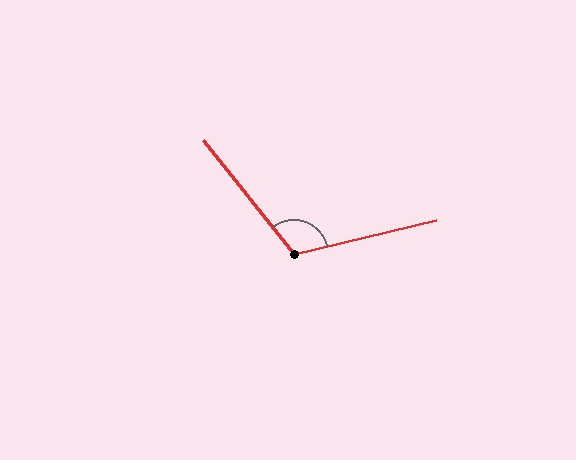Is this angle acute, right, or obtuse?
It is obtuse.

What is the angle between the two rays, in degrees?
Approximately 115 degrees.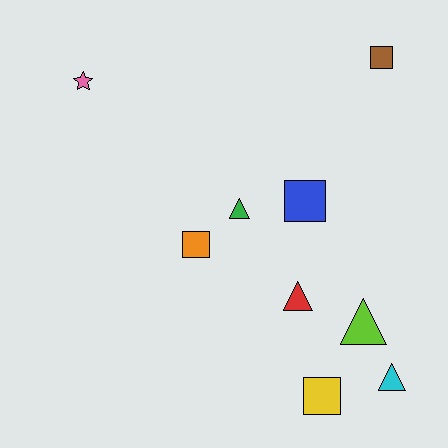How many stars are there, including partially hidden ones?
There is 1 star.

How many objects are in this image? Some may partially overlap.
There are 9 objects.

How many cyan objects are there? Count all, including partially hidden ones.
There is 1 cyan object.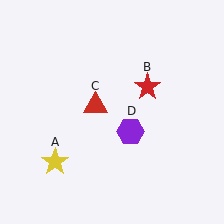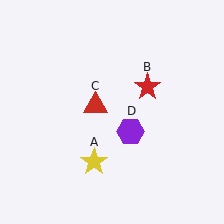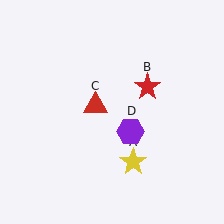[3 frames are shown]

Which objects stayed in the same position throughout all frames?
Red star (object B) and red triangle (object C) and purple hexagon (object D) remained stationary.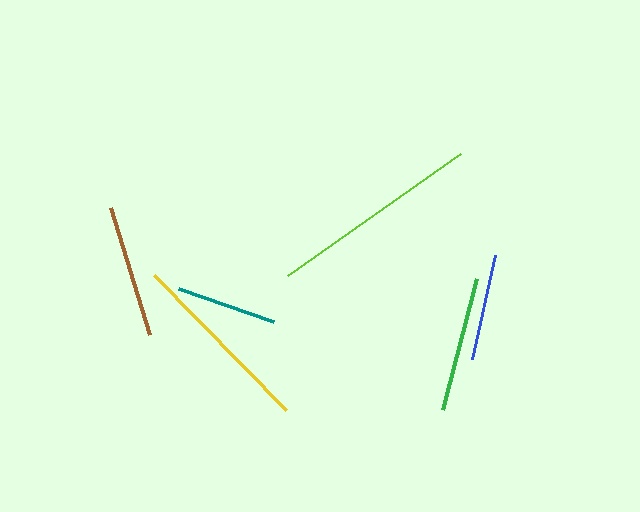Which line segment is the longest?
The lime line is the longest at approximately 212 pixels.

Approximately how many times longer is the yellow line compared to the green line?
The yellow line is approximately 1.4 times the length of the green line.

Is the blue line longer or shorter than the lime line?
The lime line is longer than the blue line.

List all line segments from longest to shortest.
From longest to shortest: lime, yellow, green, brown, blue, teal.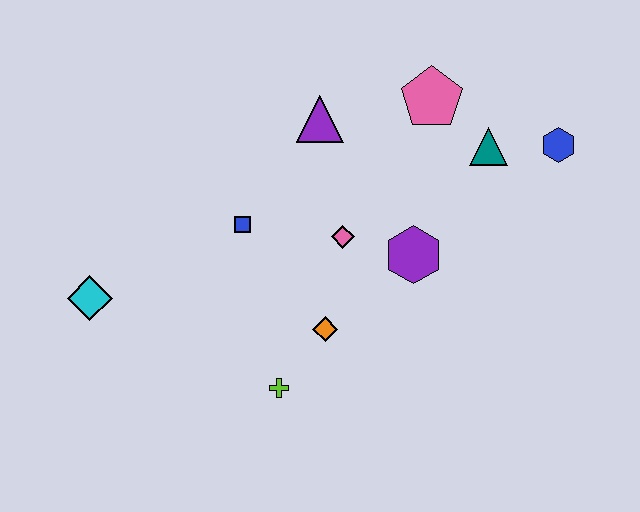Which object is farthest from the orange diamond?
The blue hexagon is farthest from the orange diamond.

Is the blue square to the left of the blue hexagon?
Yes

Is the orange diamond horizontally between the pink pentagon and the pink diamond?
No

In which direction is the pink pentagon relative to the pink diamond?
The pink pentagon is above the pink diamond.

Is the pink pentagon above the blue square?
Yes